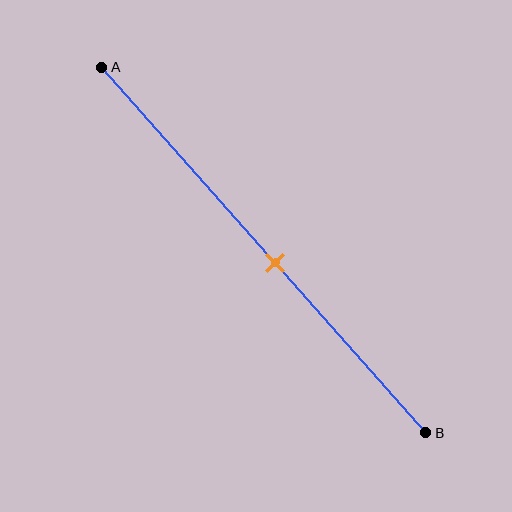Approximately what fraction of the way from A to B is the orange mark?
The orange mark is approximately 55% of the way from A to B.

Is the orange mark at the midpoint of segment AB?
No, the mark is at about 55% from A, not at the 50% midpoint.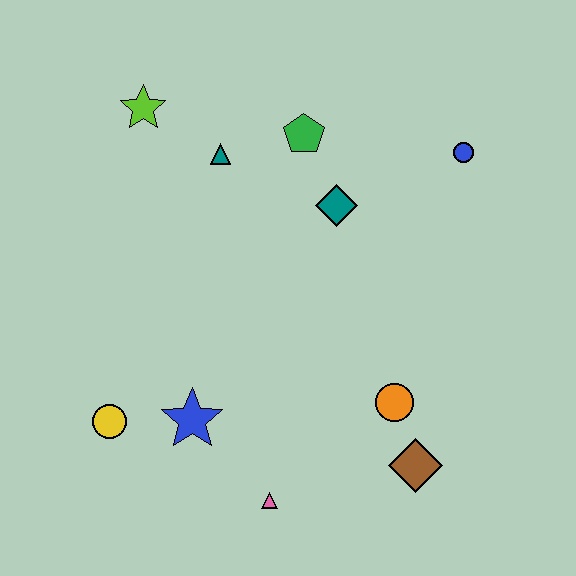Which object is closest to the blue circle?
The teal diamond is closest to the blue circle.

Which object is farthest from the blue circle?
The yellow circle is farthest from the blue circle.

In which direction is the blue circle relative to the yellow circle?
The blue circle is to the right of the yellow circle.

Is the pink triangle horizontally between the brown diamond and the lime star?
Yes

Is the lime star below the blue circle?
No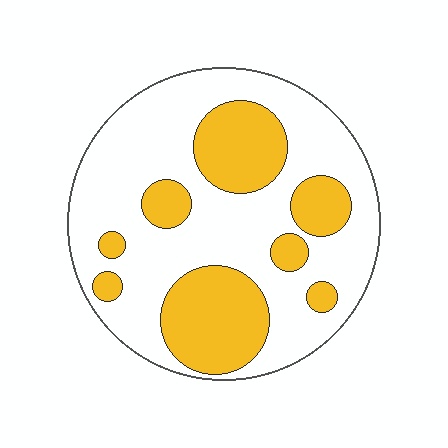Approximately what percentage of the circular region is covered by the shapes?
Approximately 30%.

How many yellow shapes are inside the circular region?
8.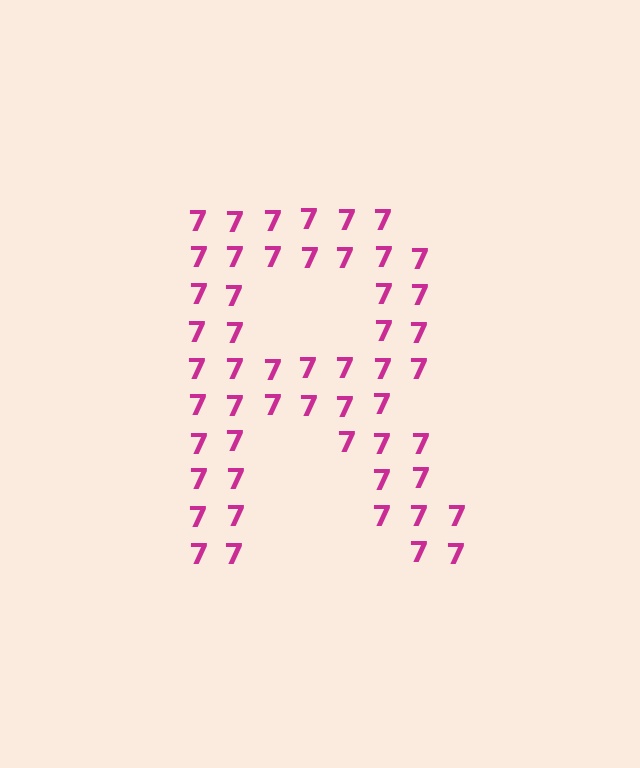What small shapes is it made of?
It is made of small digit 7's.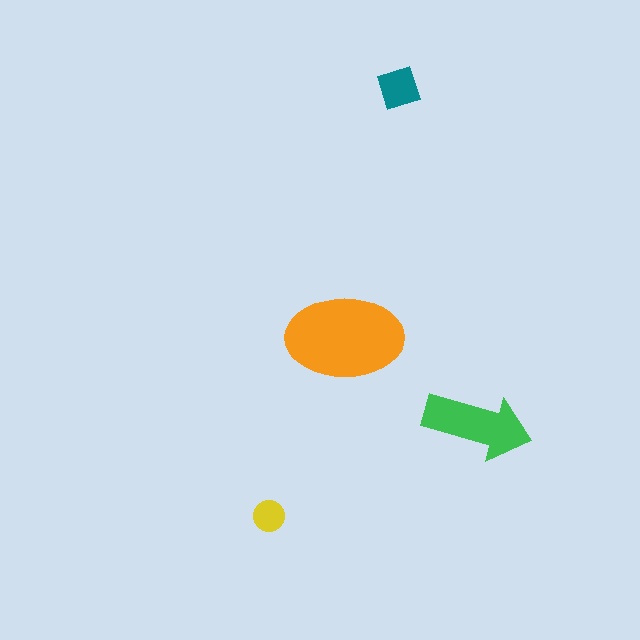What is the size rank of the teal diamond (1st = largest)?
3rd.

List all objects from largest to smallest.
The orange ellipse, the green arrow, the teal diamond, the yellow circle.